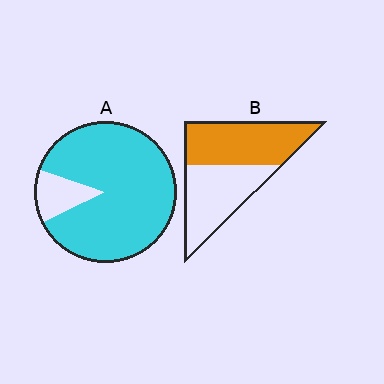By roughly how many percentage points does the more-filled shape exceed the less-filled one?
By roughly 35 percentage points (A over B).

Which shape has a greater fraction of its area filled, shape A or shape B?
Shape A.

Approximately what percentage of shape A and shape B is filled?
A is approximately 90% and B is approximately 50%.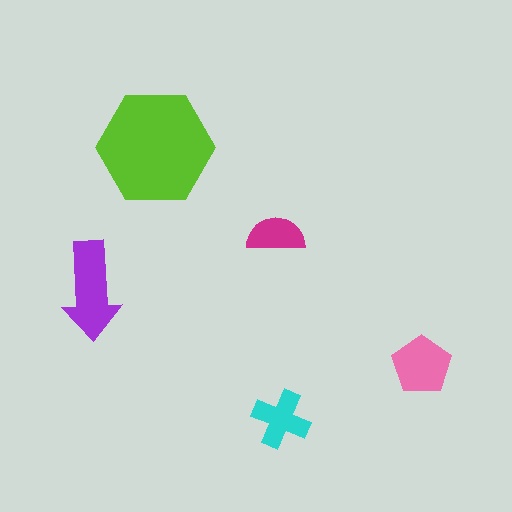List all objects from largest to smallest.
The lime hexagon, the purple arrow, the pink pentagon, the cyan cross, the magenta semicircle.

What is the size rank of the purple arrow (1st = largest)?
2nd.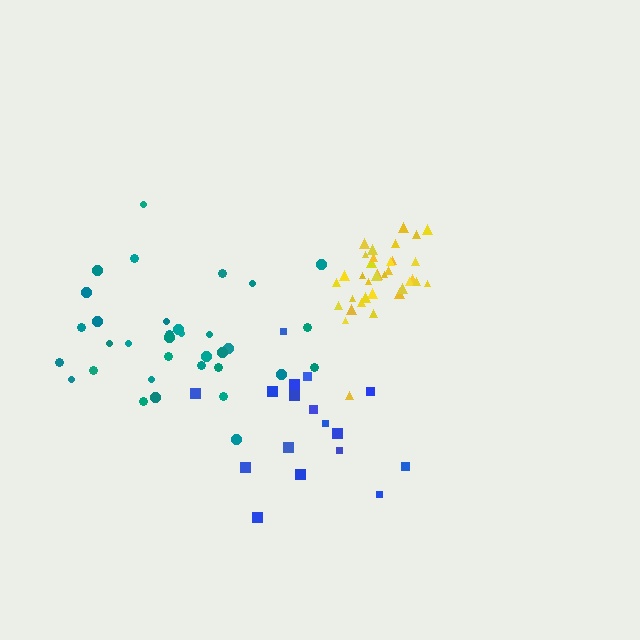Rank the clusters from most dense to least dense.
yellow, blue, teal.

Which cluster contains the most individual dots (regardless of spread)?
Yellow (35).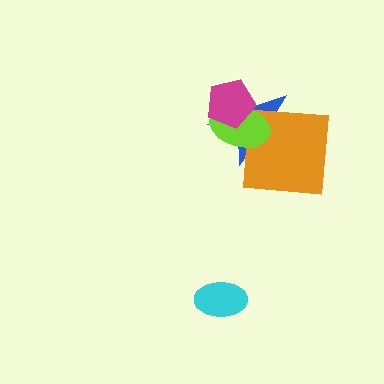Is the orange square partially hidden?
Yes, it is partially covered by another shape.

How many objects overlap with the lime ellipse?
3 objects overlap with the lime ellipse.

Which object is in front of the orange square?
The lime ellipse is in front of the orange square.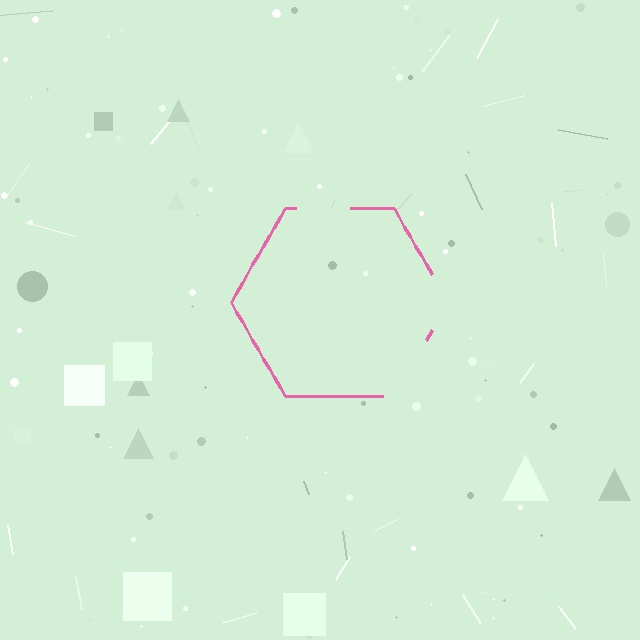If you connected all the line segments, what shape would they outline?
They would outline a hexagon.